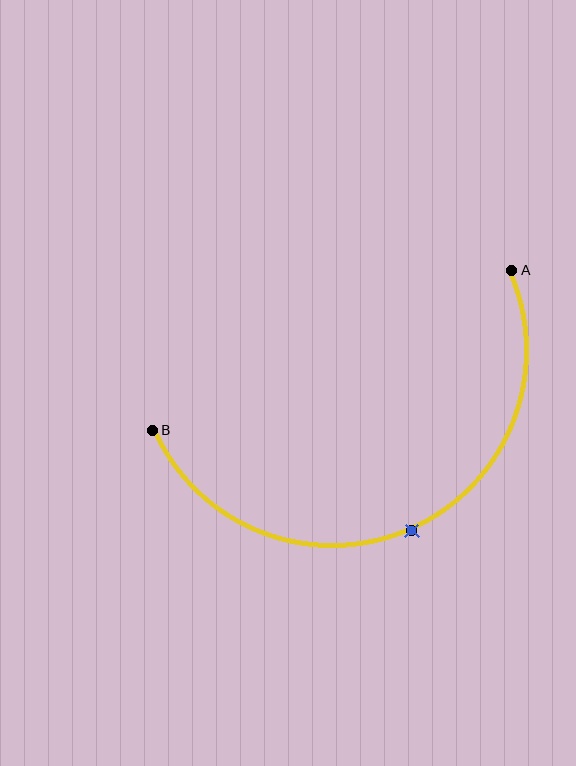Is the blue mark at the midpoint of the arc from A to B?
Yes. The blue mark lies on the arc at equal arc-length from both A and B — it is the arc midpoint.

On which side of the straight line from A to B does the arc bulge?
The arc bulges below the straight line connecting A and B.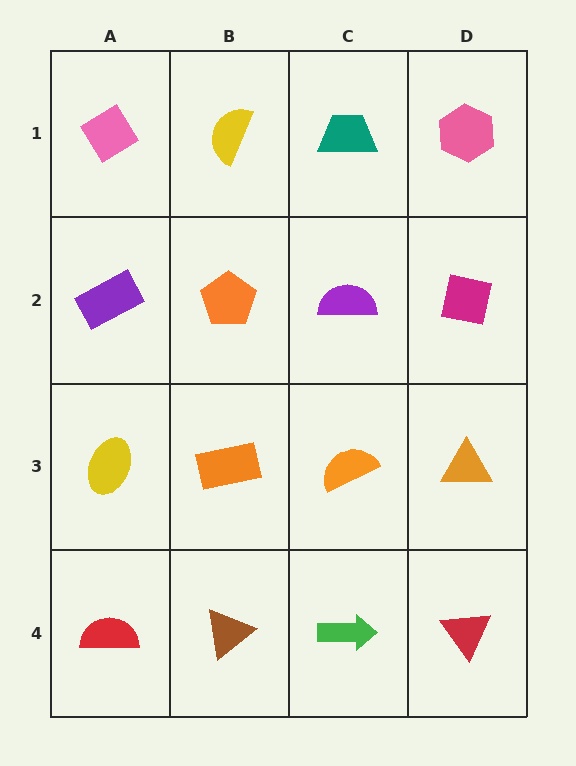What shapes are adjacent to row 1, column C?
A purple semicircle (row 2, column C), a yellow semicircle (row 1, column B), a pink hexagon (row 1, column D).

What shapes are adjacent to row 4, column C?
An orange semicircle (row 3, column C), a brown triangle (row 4, column B), a red triangle (row 4, column D).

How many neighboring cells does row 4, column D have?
2.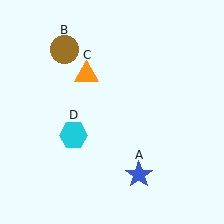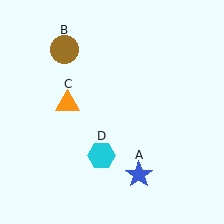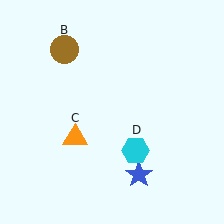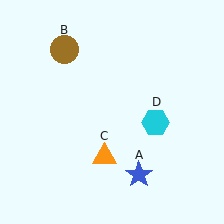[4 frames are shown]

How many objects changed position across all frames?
2 objects changed position: orange triangle (object C), cyan hexagon (object D).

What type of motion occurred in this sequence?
The orange triangle (object C), cyan hexagon (object D) rotated counterclockwise around the center of the scene.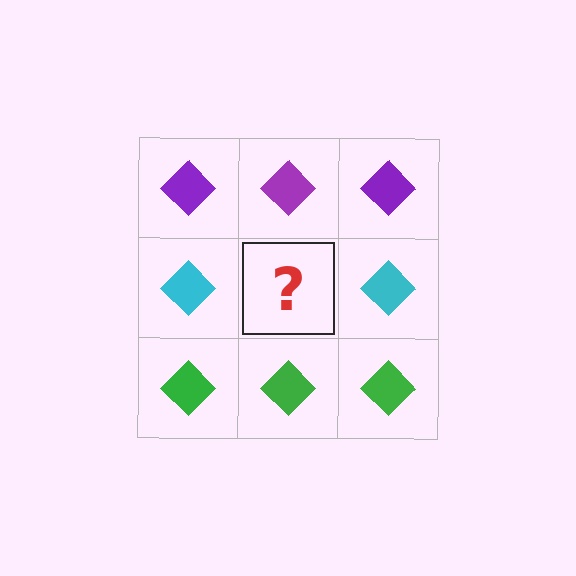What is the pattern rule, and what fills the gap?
The rule is that each row has a consistent color. The gap should be filled with a cyan diamond.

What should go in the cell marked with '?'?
The missing cell should contain a cyan diamond.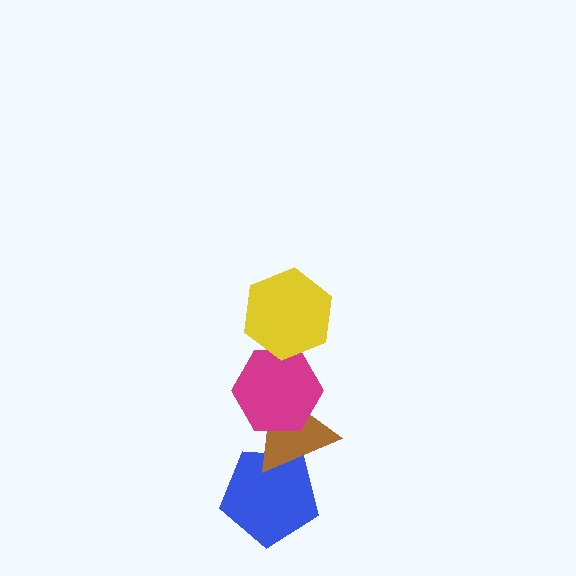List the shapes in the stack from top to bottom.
From top to bottom: the yellow hexagon, the magenta hexagon, the brown triangle, the blue pentagon.